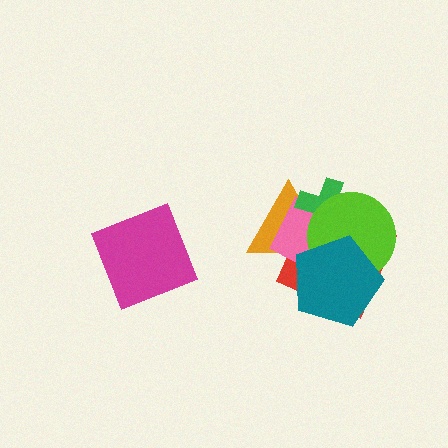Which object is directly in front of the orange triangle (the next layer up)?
The pink square is directly in front of the orange triangle.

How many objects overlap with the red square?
5 objects overlap with the red square.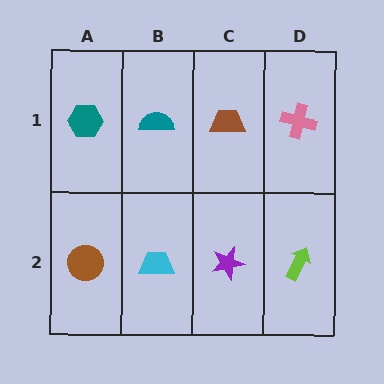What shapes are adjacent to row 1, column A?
A brown circle (row 2, column A), a teal semicircle (row 1, column B).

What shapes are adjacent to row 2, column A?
A teal hexagon (row 1, column A), a cyan trapezoid (row 2, column B).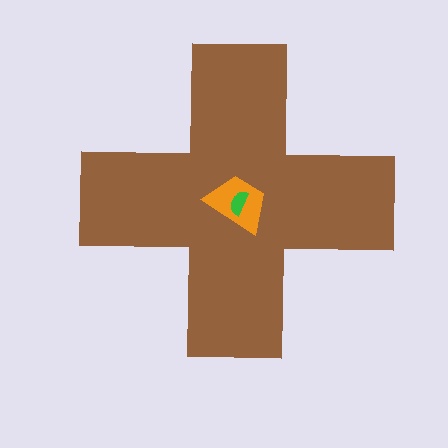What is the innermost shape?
The green semicircle.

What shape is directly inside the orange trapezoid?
The green semicircle.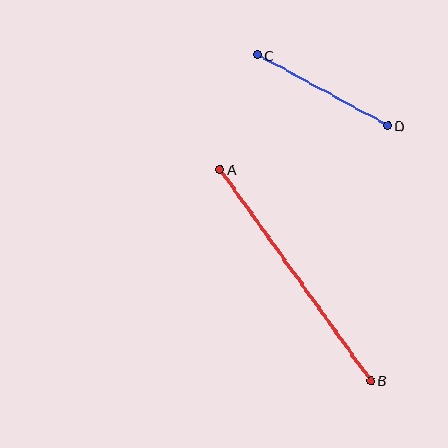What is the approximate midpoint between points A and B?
The midpoint is at approximately (295, 275) pixels.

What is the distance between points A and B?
The distance is approximately 259 pixels.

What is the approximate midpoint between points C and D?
The midpoint is at approximately (322, 90) pixels.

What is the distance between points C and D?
The distance is approximately 148 pixels.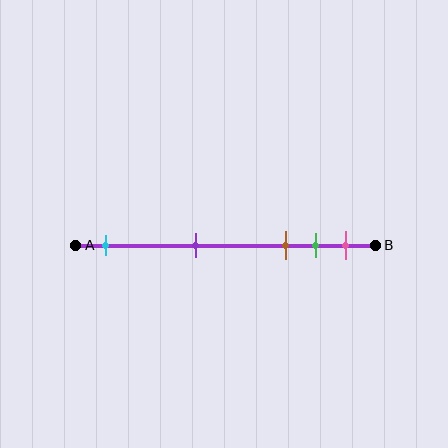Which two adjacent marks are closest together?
The green and pink marks are the closest adjacent pair.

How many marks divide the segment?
There are 5 marks dividing the segment.